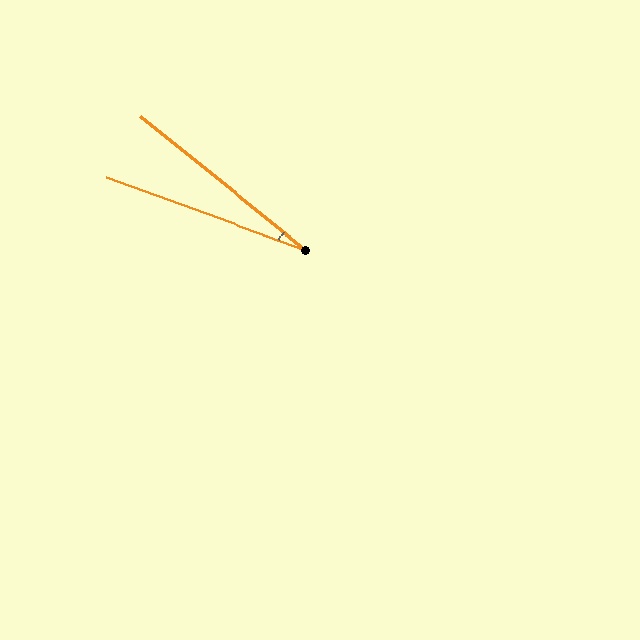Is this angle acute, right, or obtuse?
It is acute.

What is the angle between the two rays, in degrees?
Approximately 19 degrees.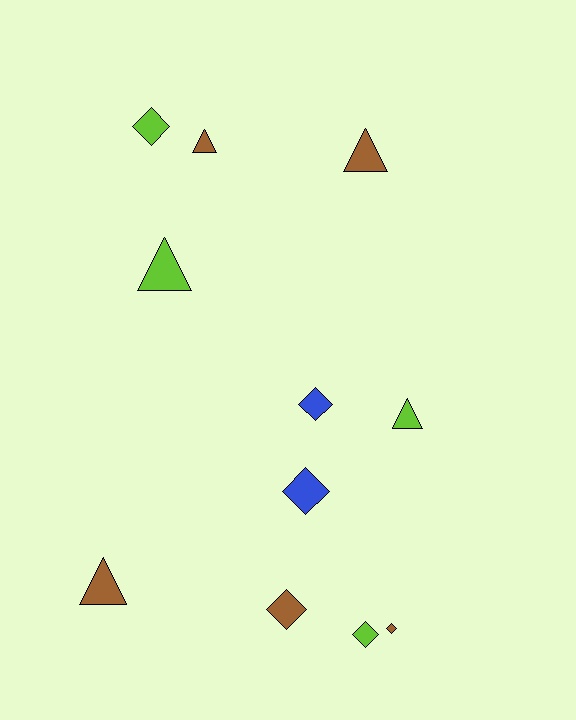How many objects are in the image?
There are 11 objects.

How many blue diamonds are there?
There are 2 blue diamonds.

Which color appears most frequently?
Brown, with 5 objects.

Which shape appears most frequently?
Diamond, with 6 objects.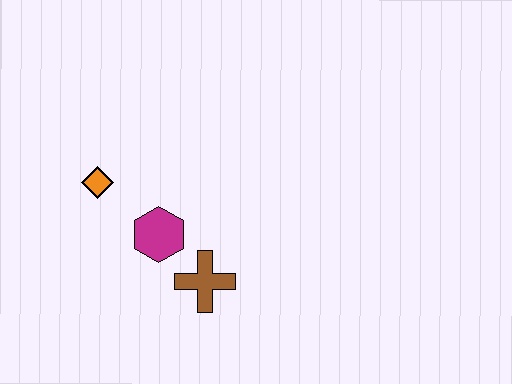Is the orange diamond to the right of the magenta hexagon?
No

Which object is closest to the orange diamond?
The magenta hexagon is closest to the orange diamond.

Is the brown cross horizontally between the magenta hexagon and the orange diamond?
No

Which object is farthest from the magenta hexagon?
The orange diamond is farthest from the magenta hexagon.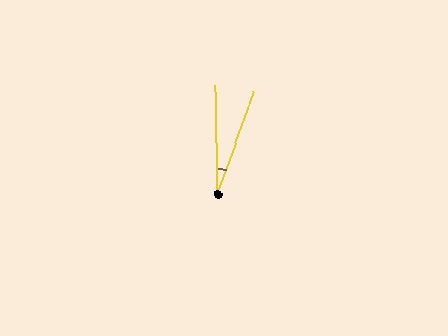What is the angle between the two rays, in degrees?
Approximately 20 degrees.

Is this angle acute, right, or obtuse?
It is acute.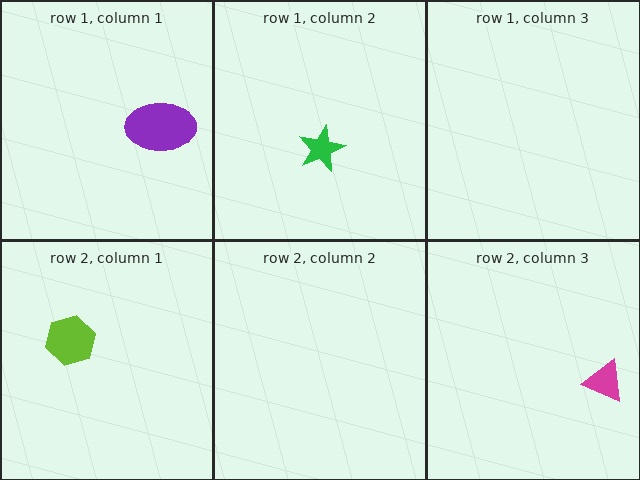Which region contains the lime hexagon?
The row 2, column 1 region.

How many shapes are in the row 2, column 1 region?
1.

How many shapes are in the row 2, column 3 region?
1.